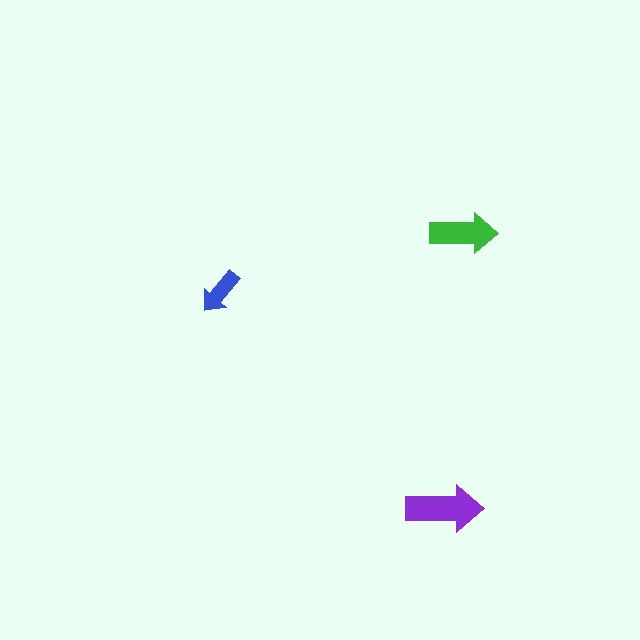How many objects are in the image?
There are 3 objects in the image.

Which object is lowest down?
The purple arrow is bottommost.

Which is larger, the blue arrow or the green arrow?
The green one.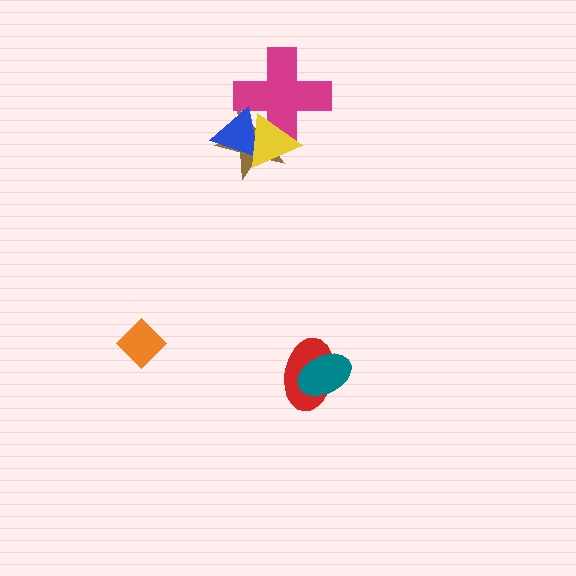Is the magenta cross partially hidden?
Yes, it is partially covered by another shape.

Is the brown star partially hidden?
Yes, it is partially covered by another shape.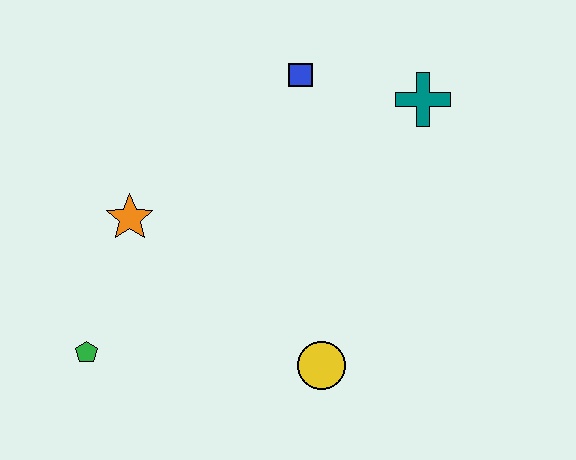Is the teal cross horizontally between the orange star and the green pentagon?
No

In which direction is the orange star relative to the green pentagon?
The orange star is above the green pentagon.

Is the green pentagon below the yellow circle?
No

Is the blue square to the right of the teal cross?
No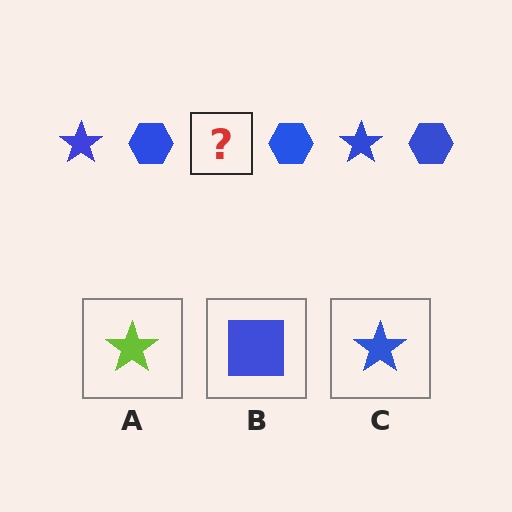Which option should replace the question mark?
Option C.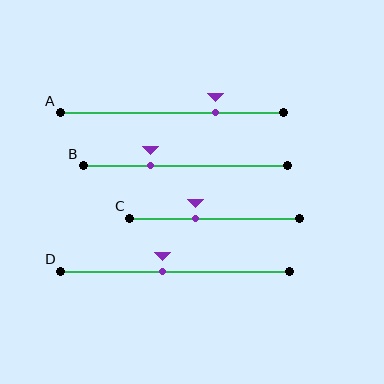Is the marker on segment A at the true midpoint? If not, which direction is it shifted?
No, the marker on segment A is shifted to the right by about 19% of the segment length.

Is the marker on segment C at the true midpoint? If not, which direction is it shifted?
No, the marker on segment C is shifted to the left by about 11% of the segment length.